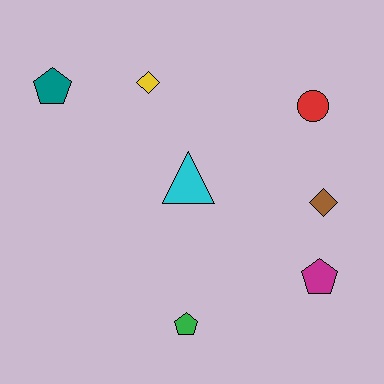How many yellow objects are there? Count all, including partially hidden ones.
There is 1 yellow object.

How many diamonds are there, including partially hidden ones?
There are 2 diamonds.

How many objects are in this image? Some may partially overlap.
There are 7 objects.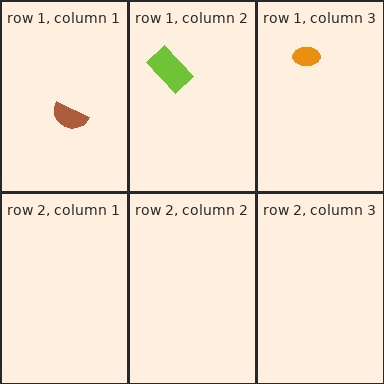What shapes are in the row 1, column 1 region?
The brown semicircle.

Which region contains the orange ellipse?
The row 1, column 3 region.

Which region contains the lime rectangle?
The row 1, column 2 region.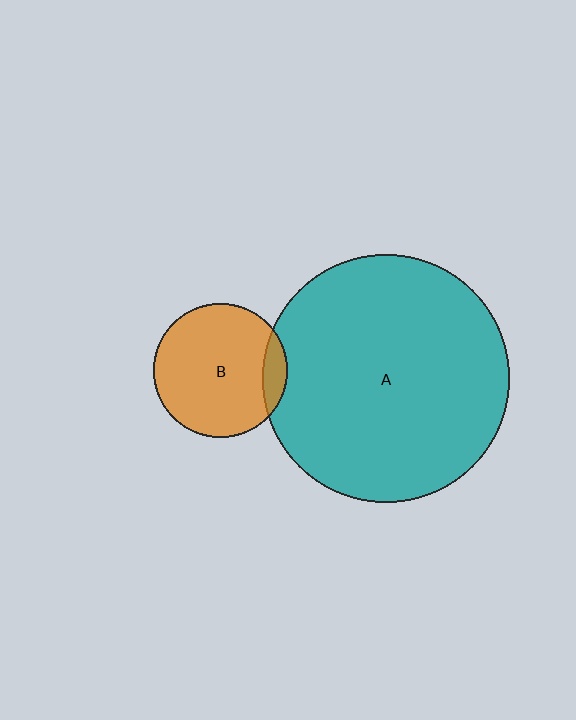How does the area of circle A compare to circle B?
Approximately 3.4 times.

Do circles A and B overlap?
Yes.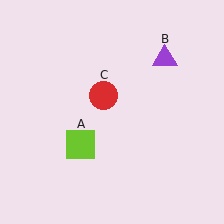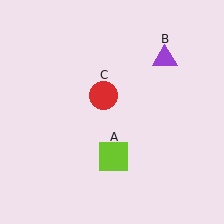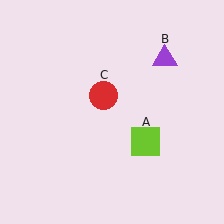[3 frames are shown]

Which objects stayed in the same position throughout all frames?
Purple triangle (object B) and red circle (object C) remained stationary.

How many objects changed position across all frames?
1 object changed position: lime square (object A).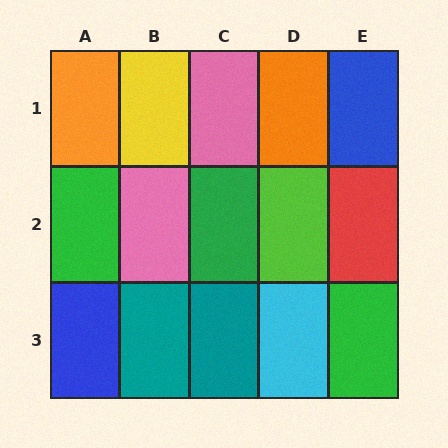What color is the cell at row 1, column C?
Pink.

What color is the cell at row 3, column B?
Teal.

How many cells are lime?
1 cell is lime.